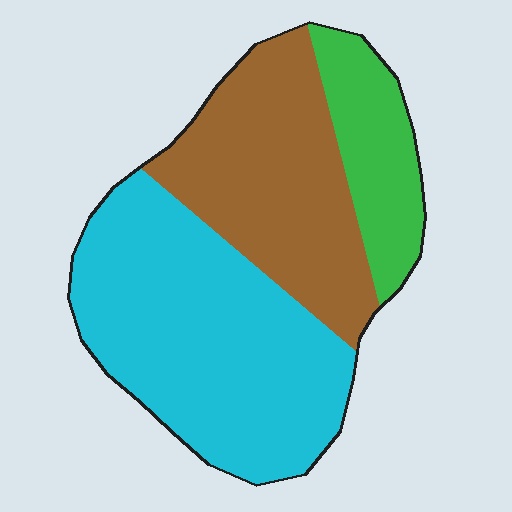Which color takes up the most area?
Cyan, at roughly 50%.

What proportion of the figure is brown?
Brown takes up about one third (1/3) of the figure.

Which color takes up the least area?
Green, at roughly 15%.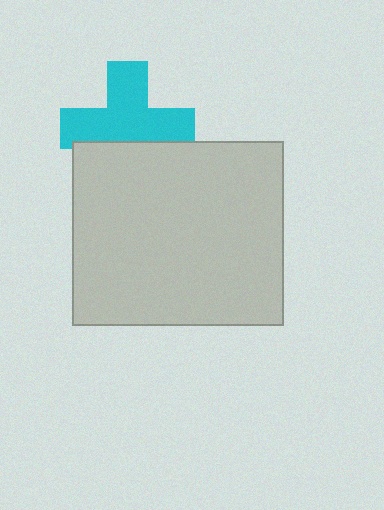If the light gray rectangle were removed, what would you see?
You would see the complete cyan cross.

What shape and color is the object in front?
The object in front is a light gray rectangle.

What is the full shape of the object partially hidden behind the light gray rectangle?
The partially hidden object is a cyan cross.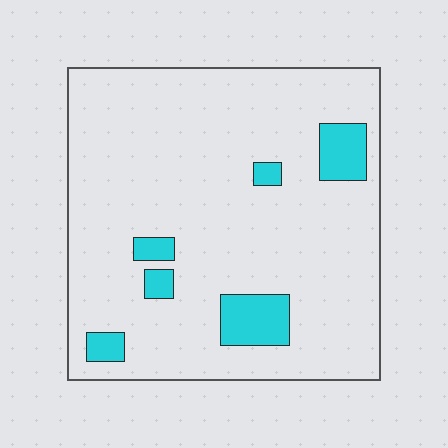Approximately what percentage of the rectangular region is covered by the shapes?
Approximately 10%.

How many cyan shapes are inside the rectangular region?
6.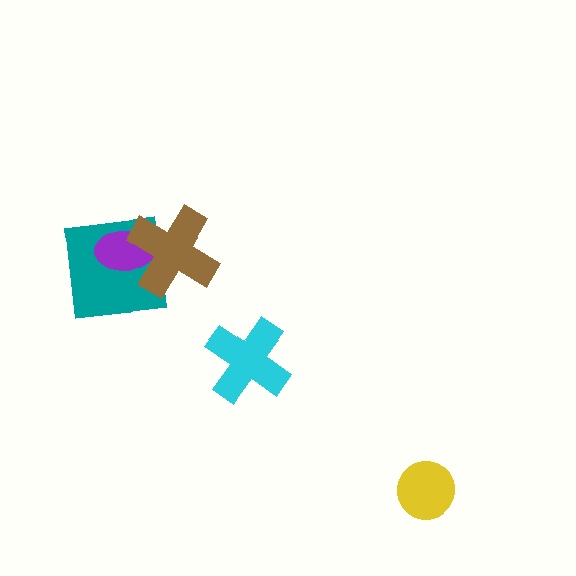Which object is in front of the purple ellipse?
The brown cross is in front of the purple ellipse.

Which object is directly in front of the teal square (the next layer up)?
The purple ellipse is directly in front of the teal square.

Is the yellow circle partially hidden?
No, no other shape covers it.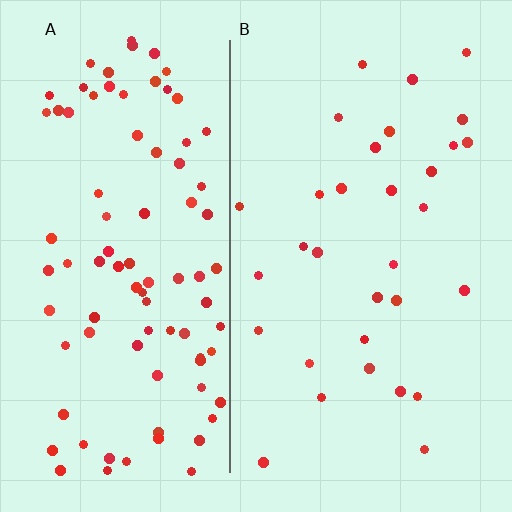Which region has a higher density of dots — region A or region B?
A (the left).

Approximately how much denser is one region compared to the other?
Approximately 2.9× — region A over region B.